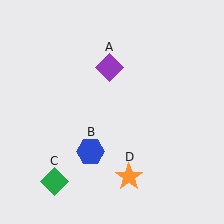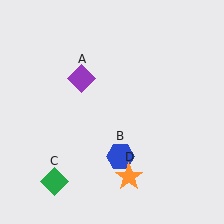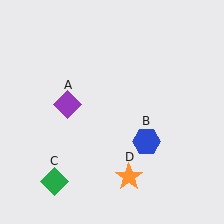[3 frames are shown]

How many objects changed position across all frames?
2 objects changed position: purple diamond (object A), blue hexagon (object B).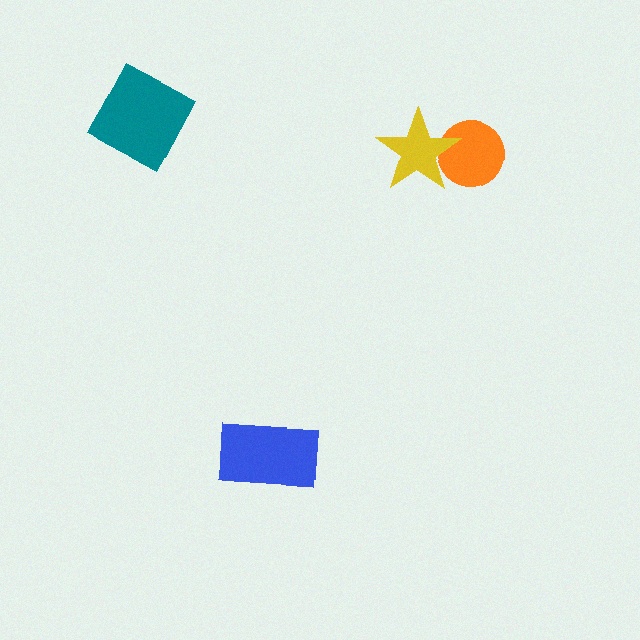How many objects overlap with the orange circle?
1 object overlaps with the orange circle.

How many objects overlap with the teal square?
0 objects overlap with the teal square.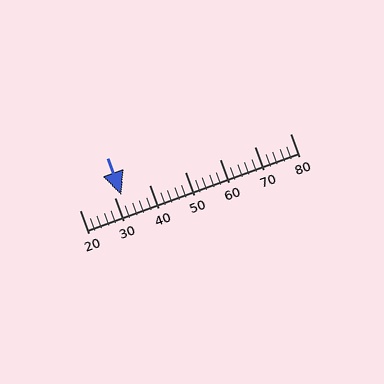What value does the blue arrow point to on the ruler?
The blue arrow points to approximately 32.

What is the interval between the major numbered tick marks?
The major tick marks are spaced 10 units apart.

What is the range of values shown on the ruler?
The ruler shows values from 20 to 80.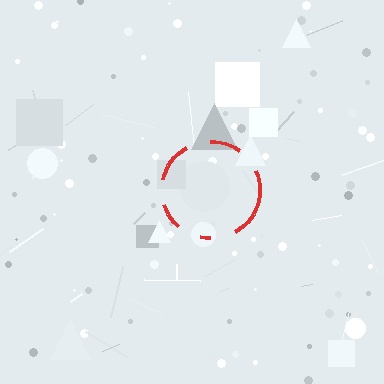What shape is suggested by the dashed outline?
The dashed outline suggests a circle.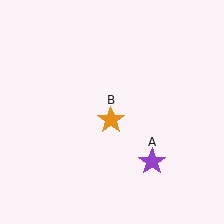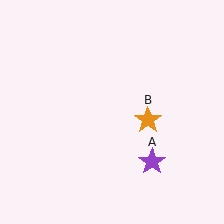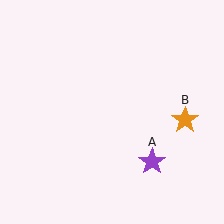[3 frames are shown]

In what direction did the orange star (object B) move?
The orange star (object B) moved right.